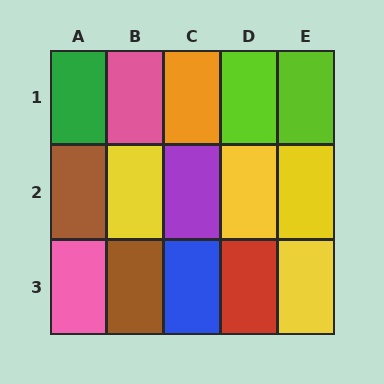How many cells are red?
1 cell is red.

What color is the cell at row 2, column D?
Yellow.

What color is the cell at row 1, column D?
Lime.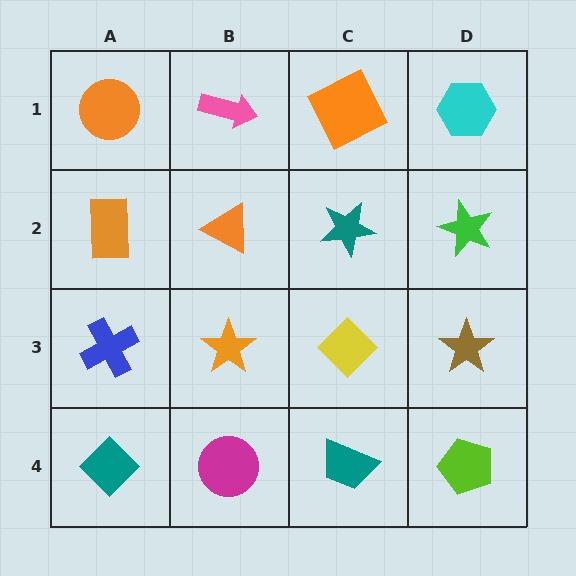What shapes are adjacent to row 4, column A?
A blue cross (row 3, column A), a magenta circle (row 4, column B).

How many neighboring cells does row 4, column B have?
3.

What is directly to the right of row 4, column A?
A magenta circle.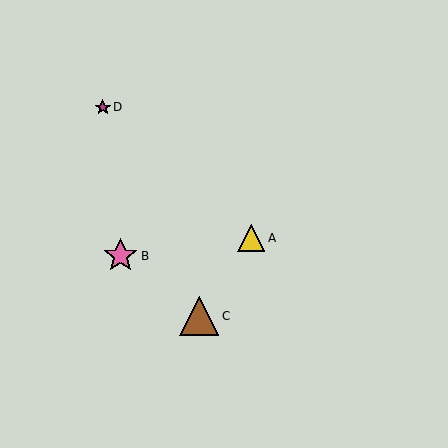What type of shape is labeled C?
Shape C is a brown triangle.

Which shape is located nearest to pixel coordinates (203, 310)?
The brown triangle (labeled C) at (199, 316) is nearest to that location.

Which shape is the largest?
The brown triangle (labeled C) is the largest.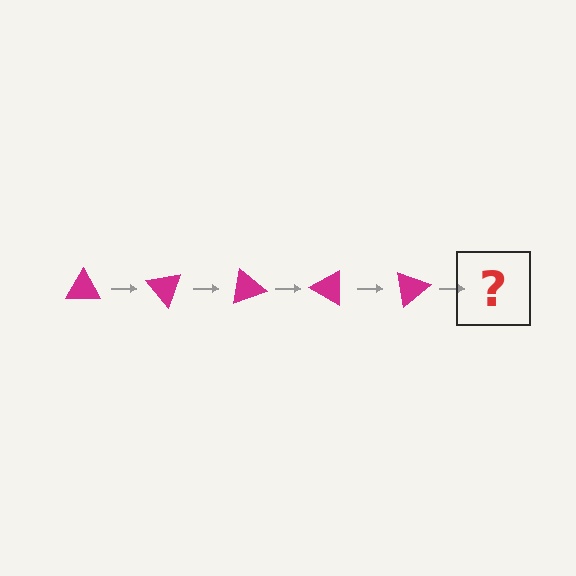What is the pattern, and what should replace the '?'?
The pattern is that the triangle rotates 50 degrees each step. The '?' should be a magenta triangle rotated 250 degrees.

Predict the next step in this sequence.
The next step is a magenta triangle rotated 250 degrees.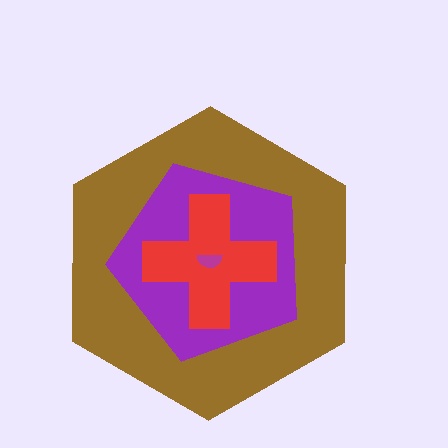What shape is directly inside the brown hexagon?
The purple pentagon.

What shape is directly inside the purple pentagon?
The red cross.